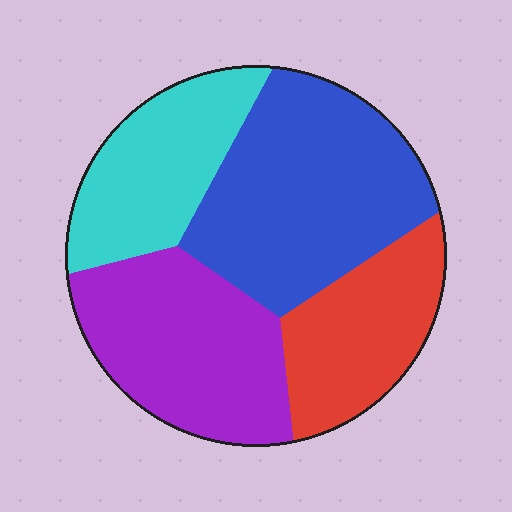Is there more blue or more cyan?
Blue.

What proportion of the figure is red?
Red covers around 20% of the figure.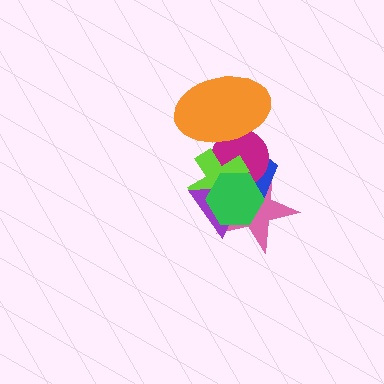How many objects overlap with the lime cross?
6 objects overlap with the lime cross.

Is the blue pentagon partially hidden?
Yes, it is partially covered by another shape.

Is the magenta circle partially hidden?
Yes, it is partially covered by another shape.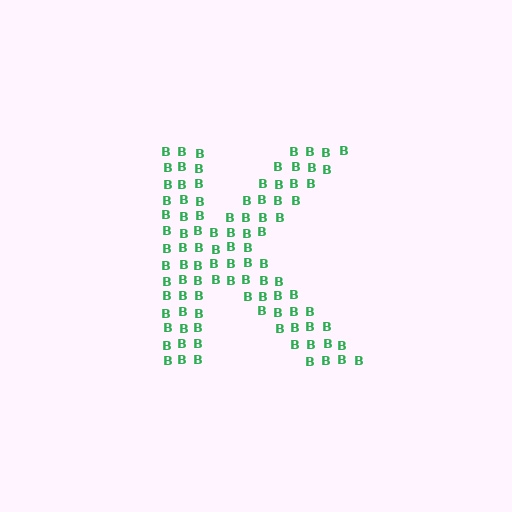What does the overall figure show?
The overall figure shows the letter K.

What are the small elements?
The small elements are letter B's.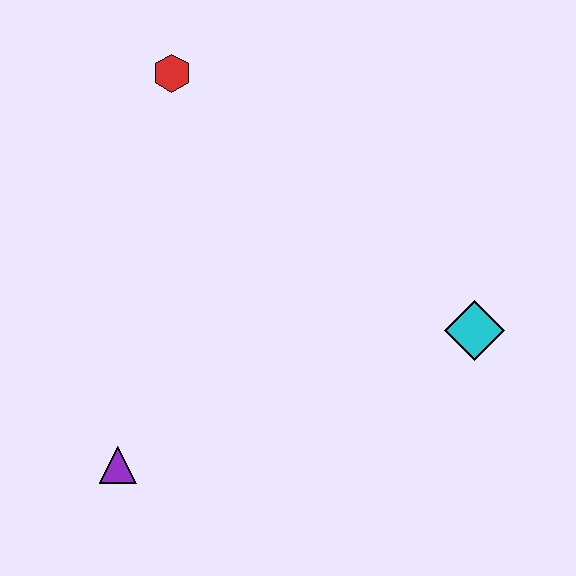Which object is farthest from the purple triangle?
The red hexagon is farthest from the purple triangle.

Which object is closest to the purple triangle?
The cyan diamond is closest to the purple triangle.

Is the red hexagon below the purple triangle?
No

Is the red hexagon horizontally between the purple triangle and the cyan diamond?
Yes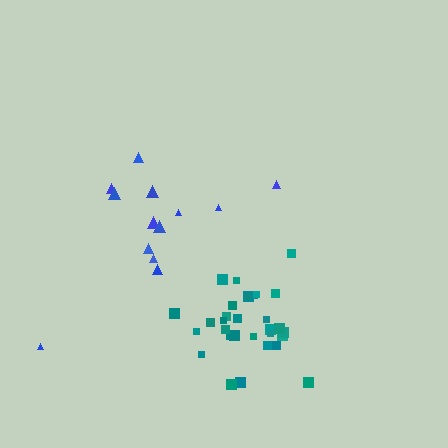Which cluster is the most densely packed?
Teal.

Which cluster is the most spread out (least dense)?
Blue.